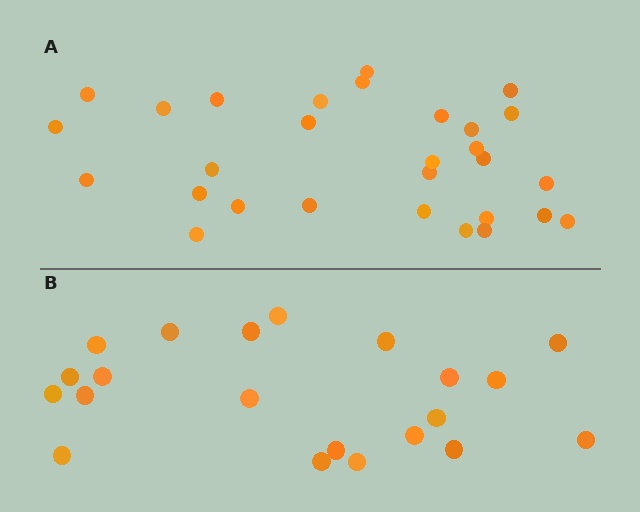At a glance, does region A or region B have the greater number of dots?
Region A (the top region) has more dots.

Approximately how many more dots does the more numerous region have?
Region A has roughly 8 or so more dots than region B.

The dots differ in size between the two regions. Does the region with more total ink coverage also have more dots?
No. Region B has more total ink coverage because its dots are larger, but region A actually contains more individual dots. Total area can be misleading — the number of items is what matters here.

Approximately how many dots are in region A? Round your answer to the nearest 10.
About 30 dots. (The exact count is 29, which rounds to 30.)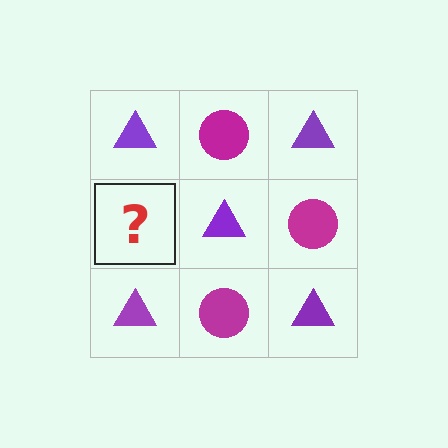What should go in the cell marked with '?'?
The missing cell should contain a magenta circle.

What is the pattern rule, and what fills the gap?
The rule is that it alternates purple triangle and magenta circle in a checkerboard pattern. The gap should be filled with a magenta circle.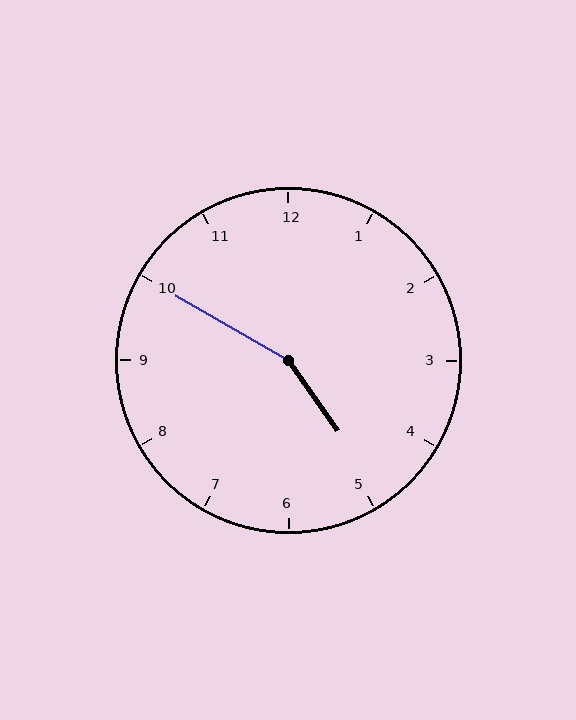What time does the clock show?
4:50.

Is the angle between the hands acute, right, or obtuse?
It is obtuse.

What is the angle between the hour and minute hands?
Approximately 155 degrees.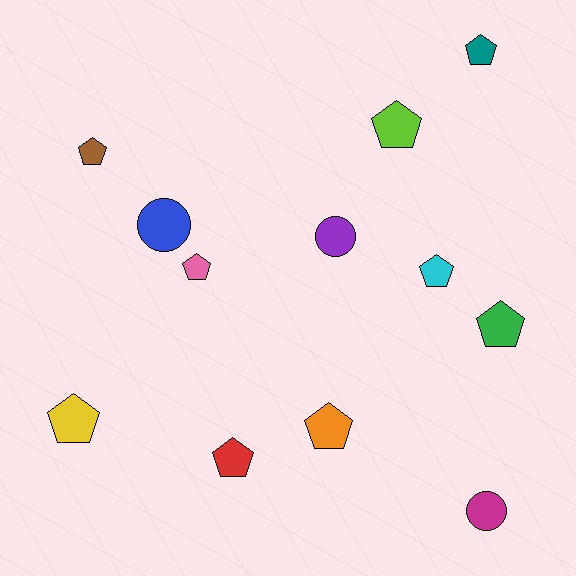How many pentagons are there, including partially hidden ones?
There are 9 pentagons.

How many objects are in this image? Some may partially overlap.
There are 12 objects.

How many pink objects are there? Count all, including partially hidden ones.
There is 1 pink object.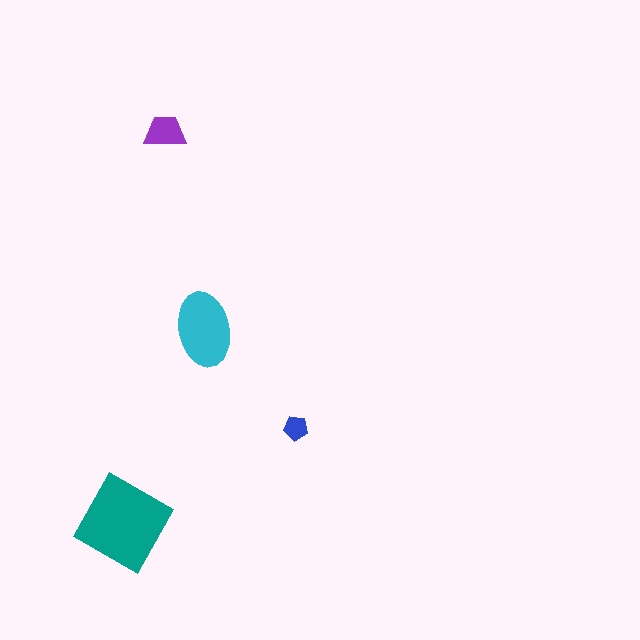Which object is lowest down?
The teal square is bottommost.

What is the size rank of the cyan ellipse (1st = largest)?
2nd.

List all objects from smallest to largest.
The blue pentagon, the purple trapezoid, the cyan ellipse, the teal square.